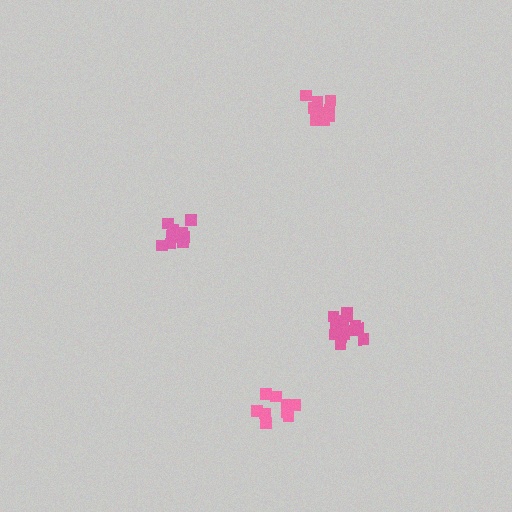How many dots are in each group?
Group 1: 14 dots, Group 2: 9 dots, Group 3: 14 dots, Group 4: 10 dots (47 total).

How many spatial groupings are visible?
There are 4 spatial groupings.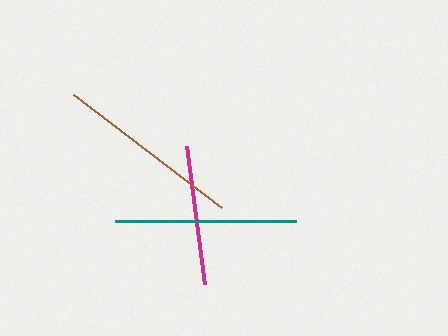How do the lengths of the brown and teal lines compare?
The brown and teal lines are approximately the same length.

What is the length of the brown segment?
The brown segment is approximately 186 pixels long.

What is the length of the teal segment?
The teal segment is approximately 182 pixels long.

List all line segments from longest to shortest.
From longest to shortest: brown, teal, magenta.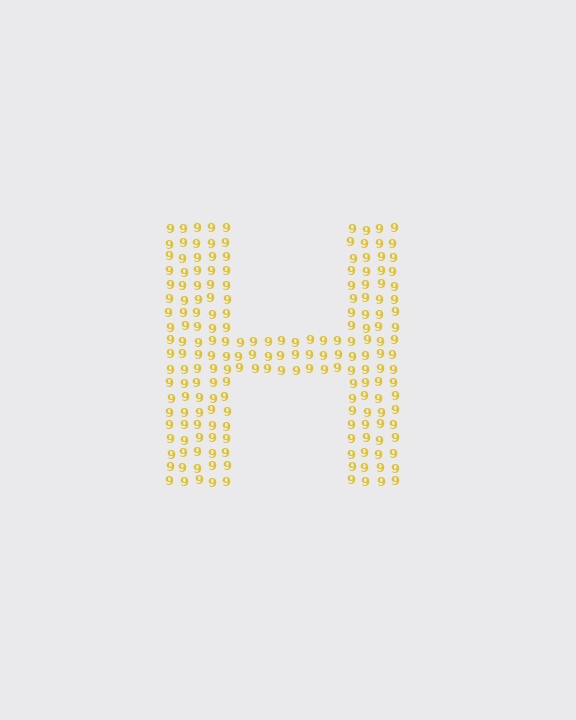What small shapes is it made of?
It is made of small digit 9's.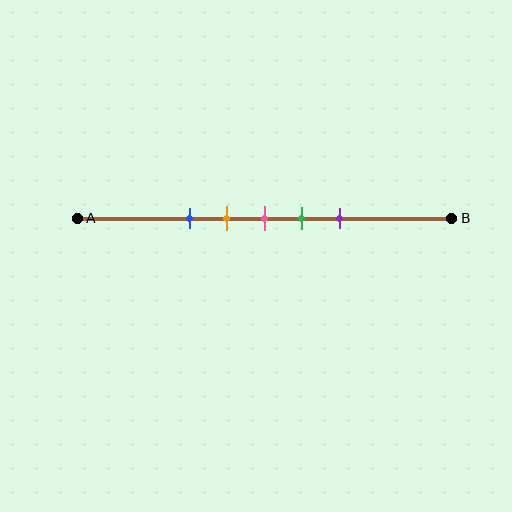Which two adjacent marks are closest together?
The orange and pink marks are the closest adjacent pair.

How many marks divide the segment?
There are 5 marks dividing the segment.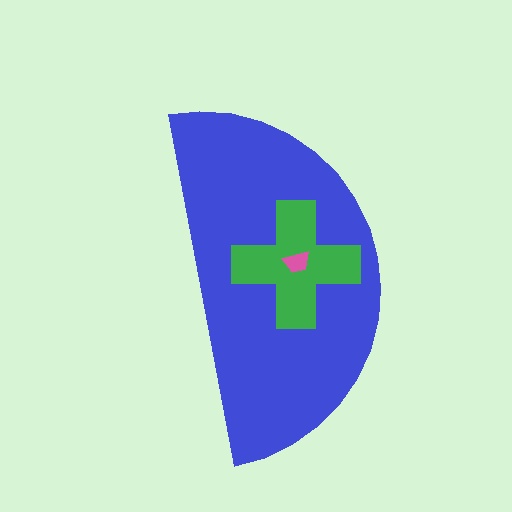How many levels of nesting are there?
3.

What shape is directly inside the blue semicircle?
The green cross.